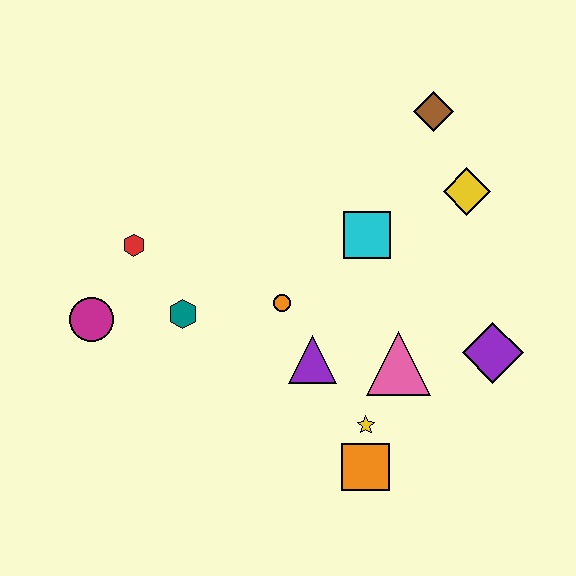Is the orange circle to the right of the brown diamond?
No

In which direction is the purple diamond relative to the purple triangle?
The purple diamond is to the right of the purple triangle.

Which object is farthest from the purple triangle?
The brown diamond is farthest from the purple triangle.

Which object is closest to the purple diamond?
The pink triangle is closest to the purple diamond.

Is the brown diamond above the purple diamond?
Yes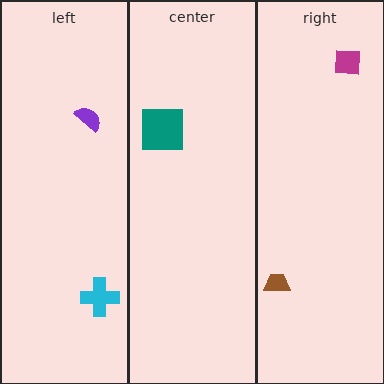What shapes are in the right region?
The magenta square, the brown trapezoid.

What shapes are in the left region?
The cyan cross, the purple semicircle.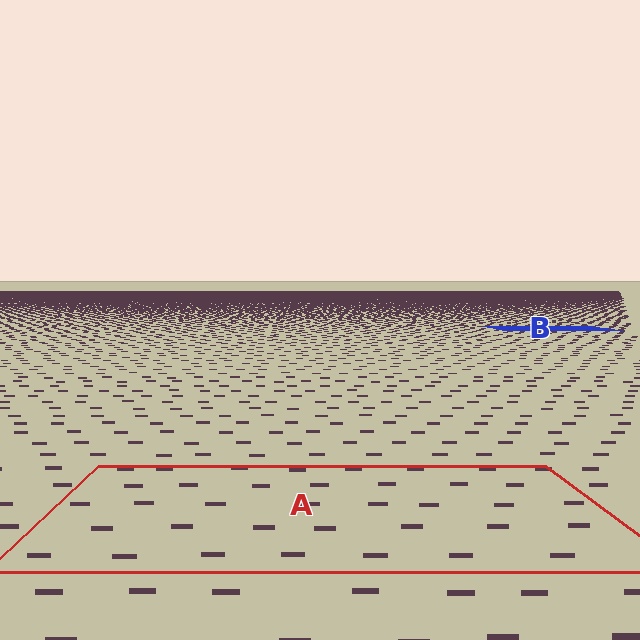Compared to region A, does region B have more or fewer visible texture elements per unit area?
Region B has more texture elements per unit area — they are packed more densely because it is farther away.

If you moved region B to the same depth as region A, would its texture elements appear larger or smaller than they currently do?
They would appear larger. At a closer depth, the same texture elements are projected at a bigger on-screen size.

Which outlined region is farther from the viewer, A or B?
Region B is farther from the viewer — the texture elements inside it appear smaller and more densely packed.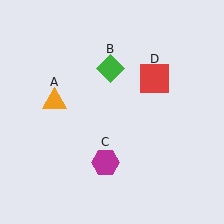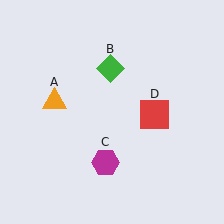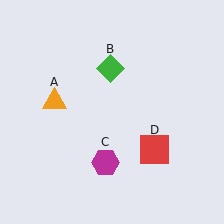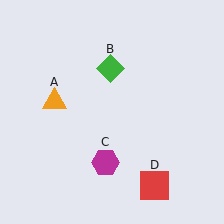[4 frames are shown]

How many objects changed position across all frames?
1 object changed position: red square (object D).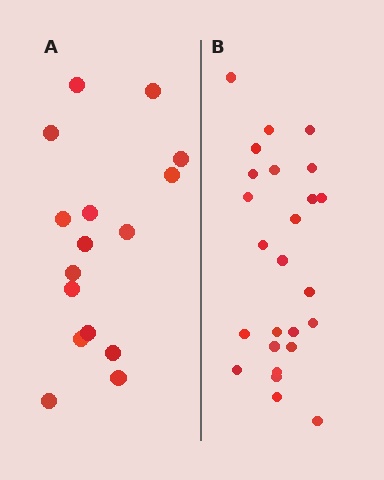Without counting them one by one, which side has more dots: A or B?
Region B (the right region) has more dots.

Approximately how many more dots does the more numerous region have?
Region B has roughly 8 or so more dots than region A.